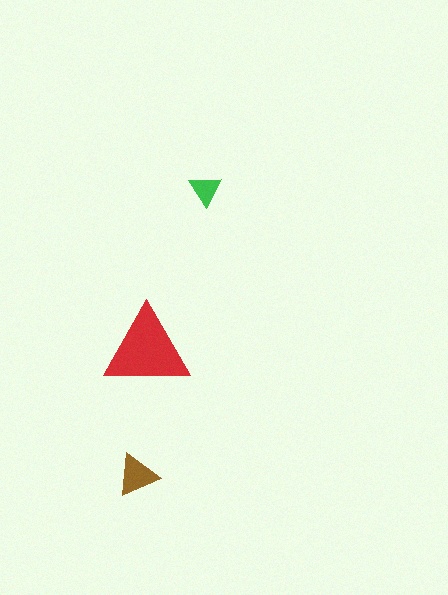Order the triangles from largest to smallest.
the red one, the brown one, the green one.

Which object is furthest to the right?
The green triangle is rightmost.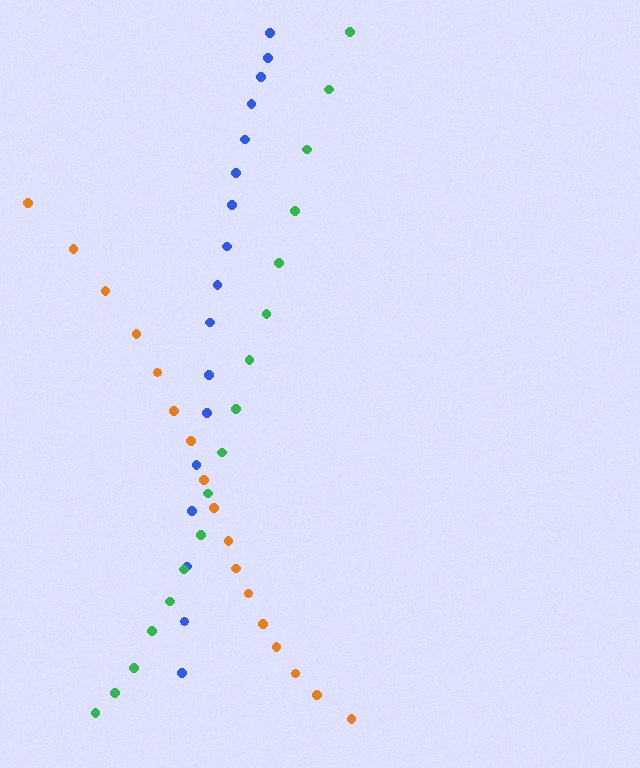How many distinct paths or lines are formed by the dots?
There are 3 distinct paths.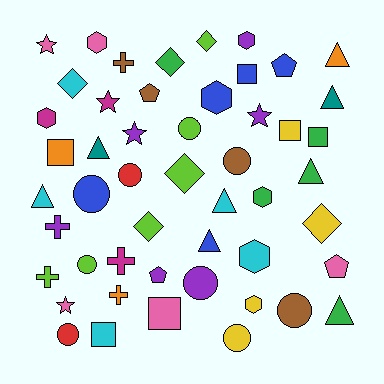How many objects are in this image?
There are 50 objects.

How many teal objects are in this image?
There are 2 teal objects.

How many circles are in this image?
There are 9 circles.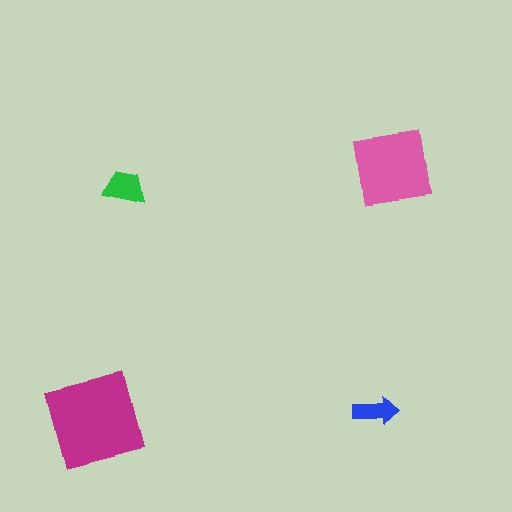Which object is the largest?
The magenta square.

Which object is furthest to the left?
The magenta square is leftmost.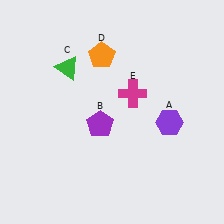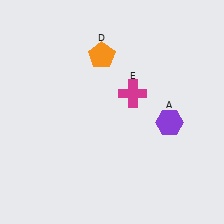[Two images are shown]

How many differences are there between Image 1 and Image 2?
There are 2 differences between the two images.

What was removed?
The green triangle (C), the purple pentagon (B) were removed in Image 2.